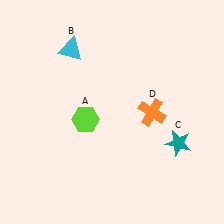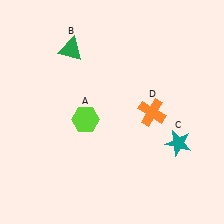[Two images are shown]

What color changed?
The triangle (B) changed from cyan in Image 1 to green in Image 2.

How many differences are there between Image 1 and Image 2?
There is 1 difference between the two images.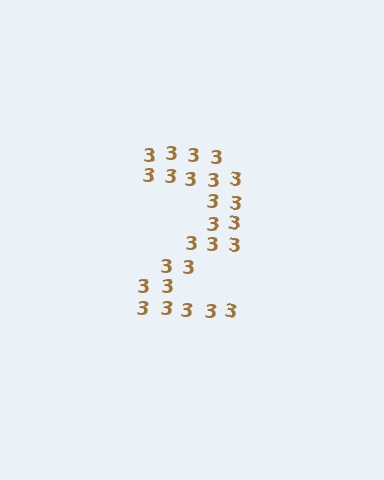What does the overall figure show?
The overall figure shows the digit 2.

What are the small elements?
The small elements are digit 3's.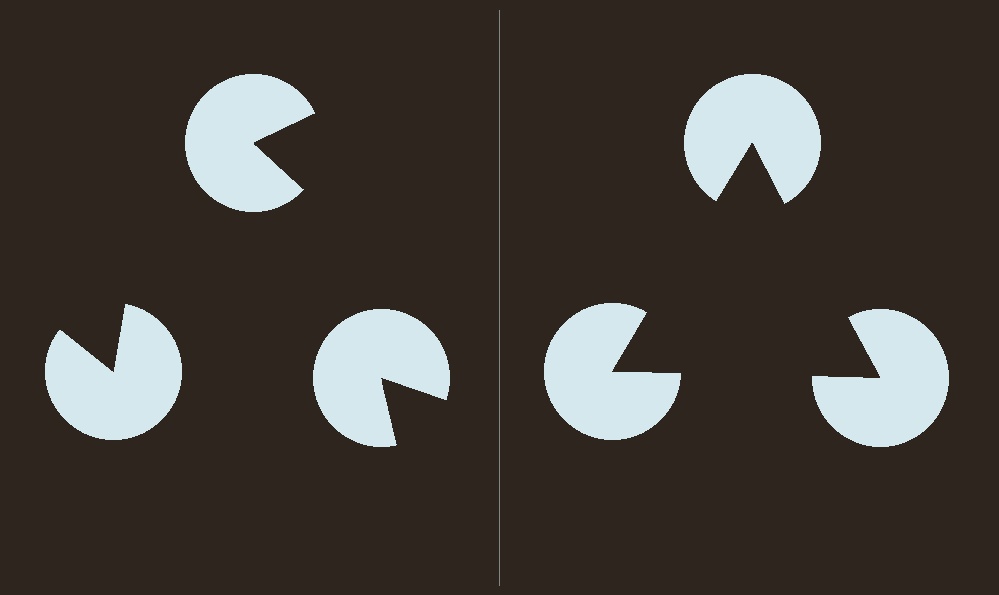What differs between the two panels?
The pac-man discs are positioned identically on both sides; only the wedge orientations differ. On the right they align to a triangle; on the left they are misaligned.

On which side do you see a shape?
An illusory triangle appears on the right side. On the left side the wedge cuts are rotated, so no coherent shape forms.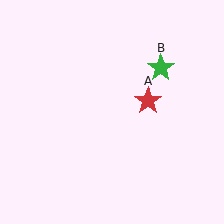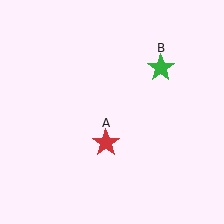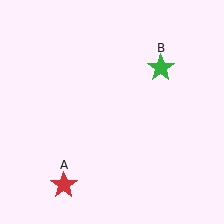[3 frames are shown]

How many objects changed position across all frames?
1 object changed position: red star (object A).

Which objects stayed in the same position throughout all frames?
Green star (object B) remained stationary.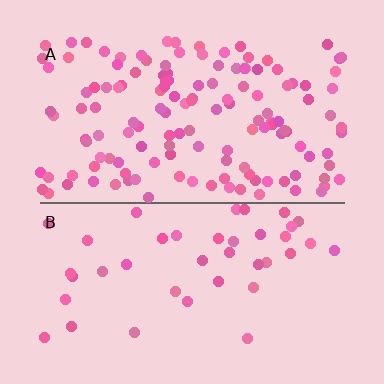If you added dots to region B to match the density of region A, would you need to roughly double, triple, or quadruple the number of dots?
Approximately triple.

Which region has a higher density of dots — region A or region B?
A (the top).